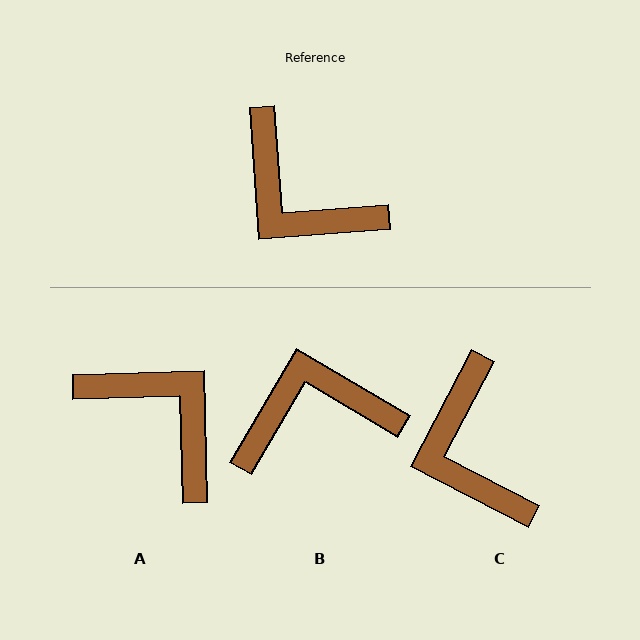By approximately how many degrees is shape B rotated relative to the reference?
Approximately 125 degrees clockwise.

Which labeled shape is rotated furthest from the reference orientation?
A, about 178 degrees away.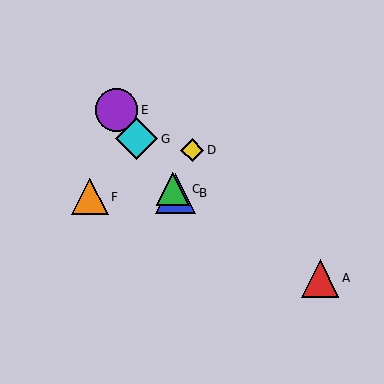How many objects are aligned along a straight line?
4 objects (B, C, E, G) are aligned along a straight line.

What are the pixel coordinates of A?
Object A is at (320, 278).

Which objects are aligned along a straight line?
Objects B, C, E, G are aligned along a straight line.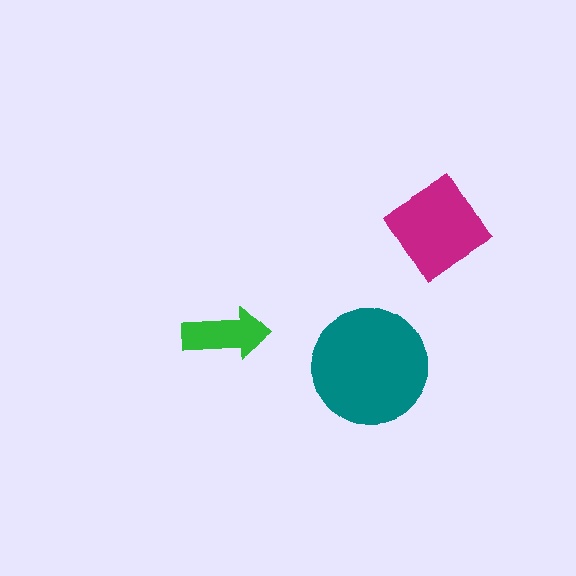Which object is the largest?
The teal circle.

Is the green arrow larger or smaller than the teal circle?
Smaller.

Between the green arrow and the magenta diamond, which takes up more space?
The magenta diamond.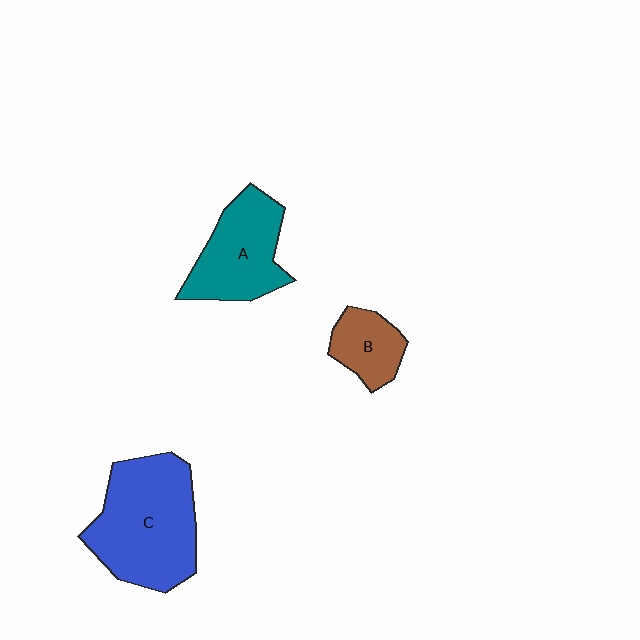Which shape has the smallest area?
Shape B (brown).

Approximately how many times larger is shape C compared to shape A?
Approximately 1.5 times.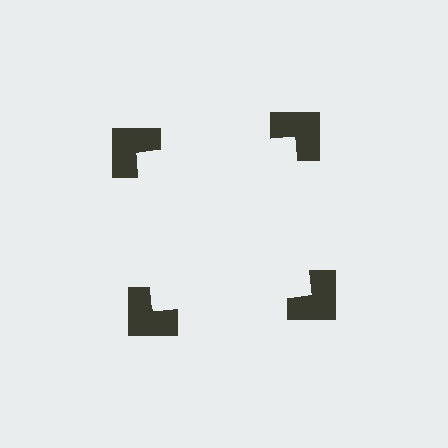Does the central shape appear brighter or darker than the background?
It typically appears slightly brighter than the background, even though no actual brightness change is drawn.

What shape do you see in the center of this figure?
An illusory square — its edges are inferred from the aligned wedge cuts in the notched squares, not physically drawn.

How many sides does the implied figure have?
4 sides.